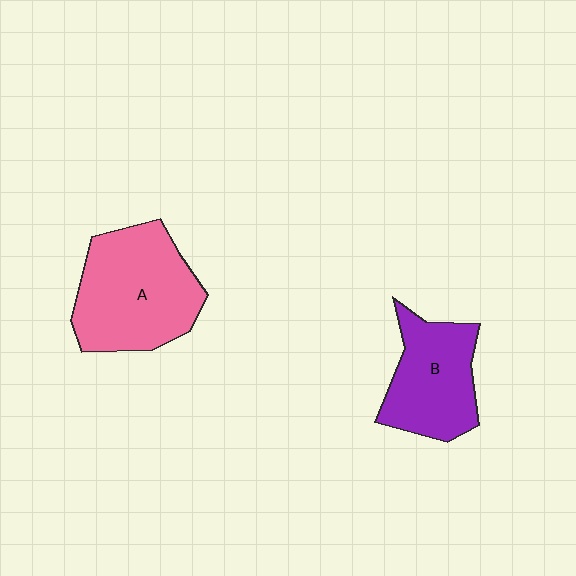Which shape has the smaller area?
Shape B (purple).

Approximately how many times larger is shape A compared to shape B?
Approximately 1.4 times.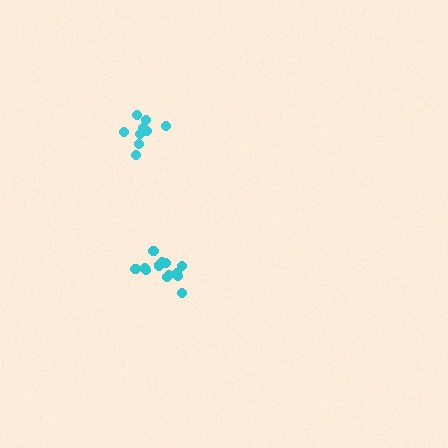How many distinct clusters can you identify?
There are 2 distinct clusters.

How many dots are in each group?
Group 1: 9 dots, Group 2: 13 dots (22 total).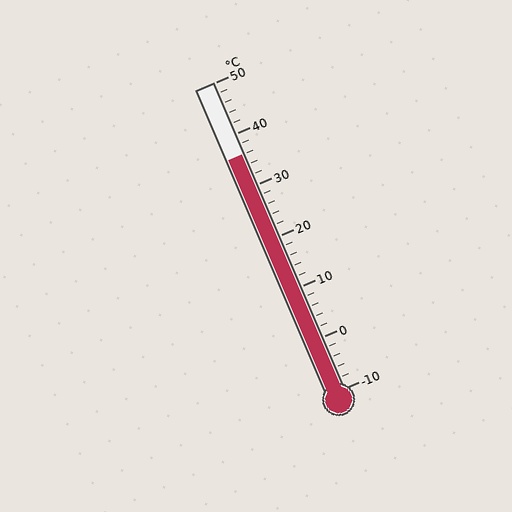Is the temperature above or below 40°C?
The temperature is below 40°C.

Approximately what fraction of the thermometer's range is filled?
The thermometer is filled to approximately 75% of its range.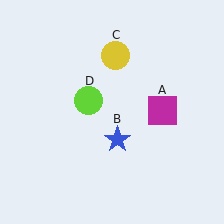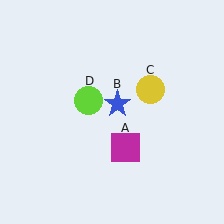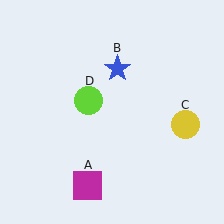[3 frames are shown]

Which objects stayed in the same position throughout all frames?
Lime circle (object D) remained stationary.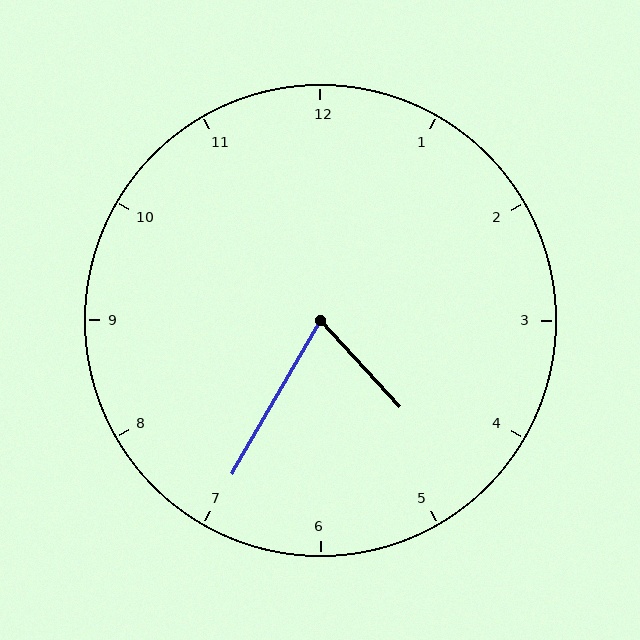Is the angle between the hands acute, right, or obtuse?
It is acute.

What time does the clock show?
4:35.